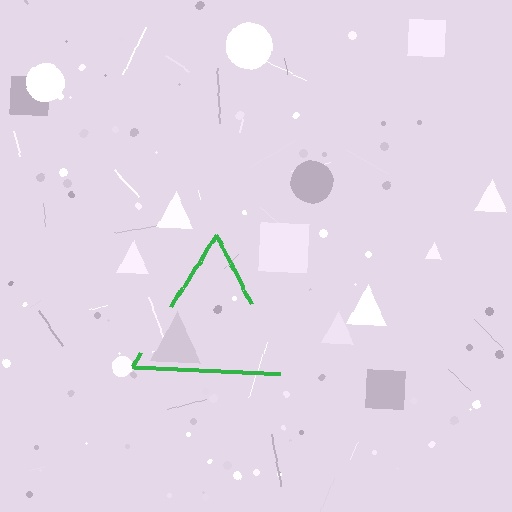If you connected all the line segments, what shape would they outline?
They would outline a triangle.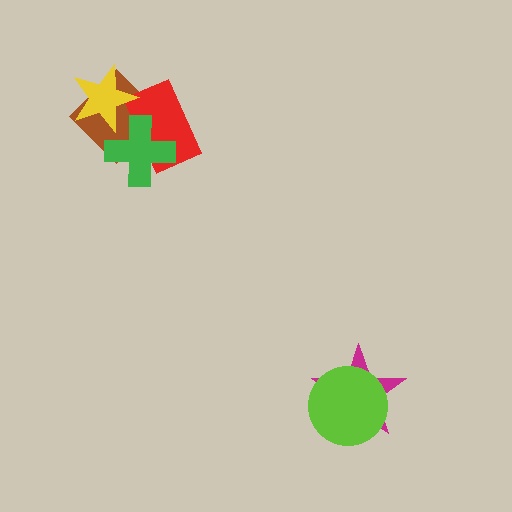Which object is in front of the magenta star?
The lime circle is in front of the magenta star.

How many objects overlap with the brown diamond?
3 objects overlap with the brown diamond.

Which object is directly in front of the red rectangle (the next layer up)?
The yellow star is directly in front of the red rectangle.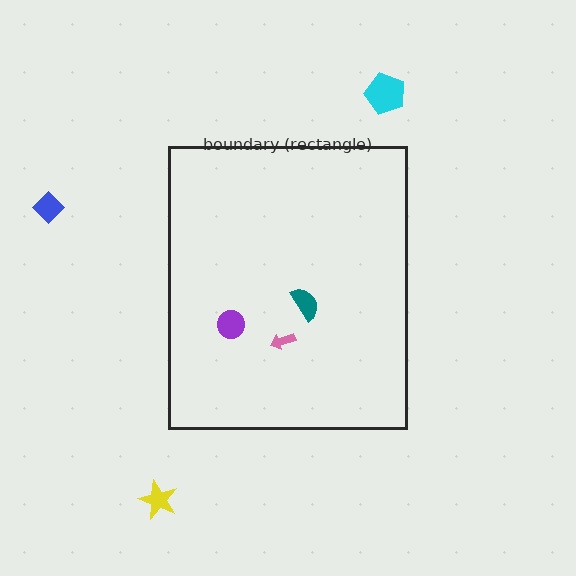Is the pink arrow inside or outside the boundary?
Inside.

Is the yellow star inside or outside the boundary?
Outside.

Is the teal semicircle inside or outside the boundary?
Inside.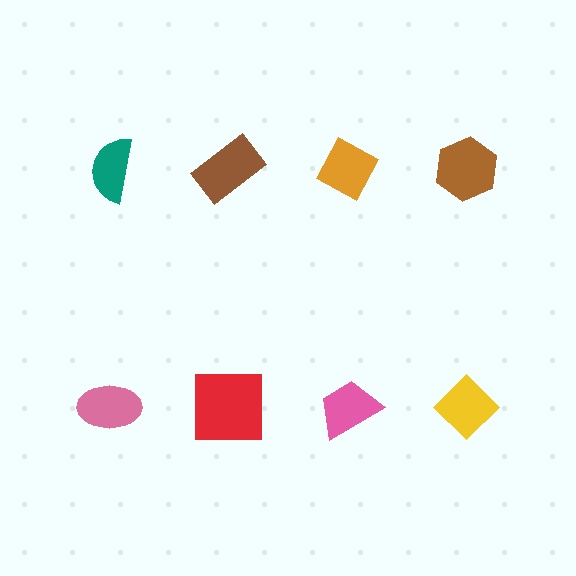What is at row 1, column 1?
A teal semicircle.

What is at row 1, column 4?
A brown hexagon.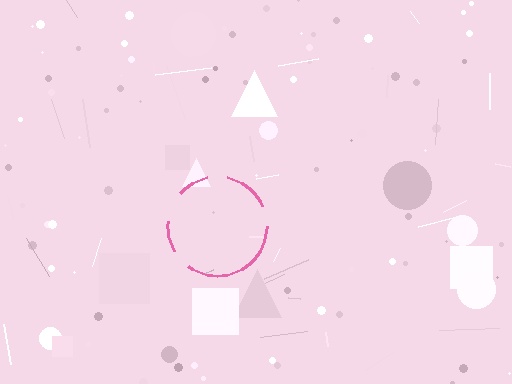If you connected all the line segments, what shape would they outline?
They would outline a circle.